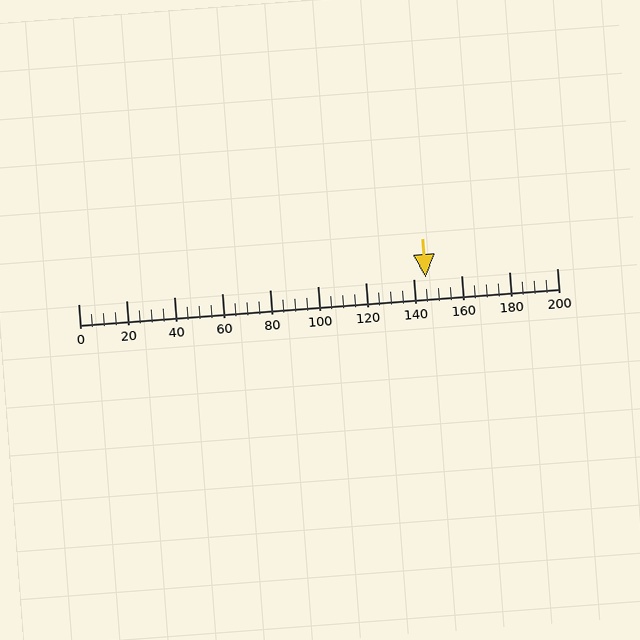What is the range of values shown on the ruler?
The ruler shows values from 0 to 200.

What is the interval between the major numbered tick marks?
The major tick marks are spaced 20 units apart.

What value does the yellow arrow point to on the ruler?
The yellow arrow points to approximately 145.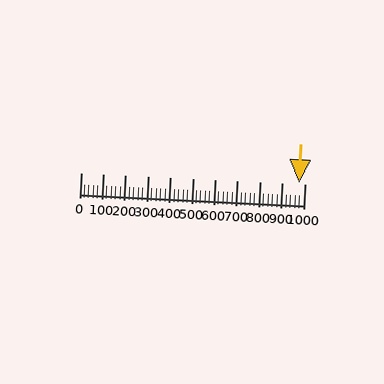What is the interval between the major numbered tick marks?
The major tick marks are spaced 100 units apart.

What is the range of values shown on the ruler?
The ruler shows values from 0 to 1000.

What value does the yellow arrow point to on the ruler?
The yellow arrow points to approximately 975.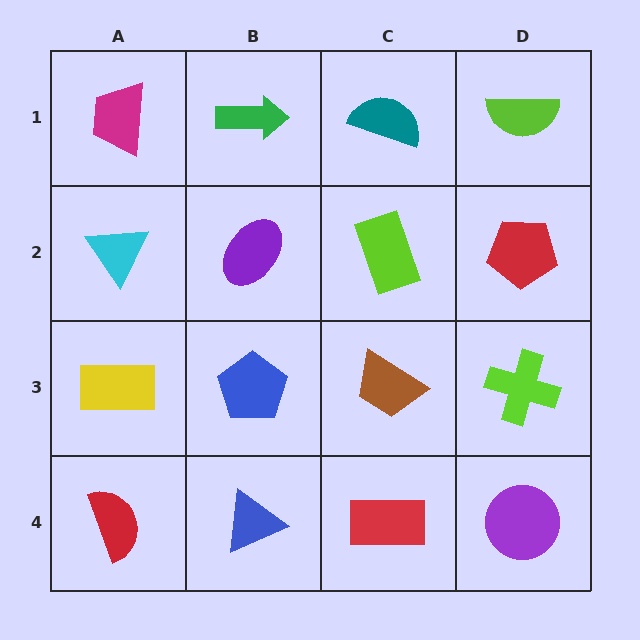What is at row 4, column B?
A blue triangle.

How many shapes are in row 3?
4 shapes.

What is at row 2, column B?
A purple ellipse.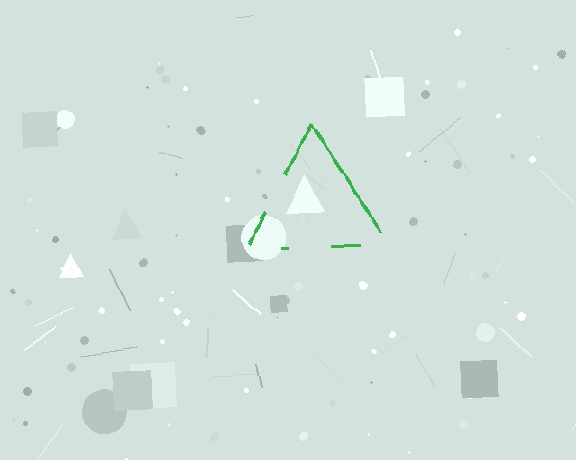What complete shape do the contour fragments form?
The contour fragments form a triangle.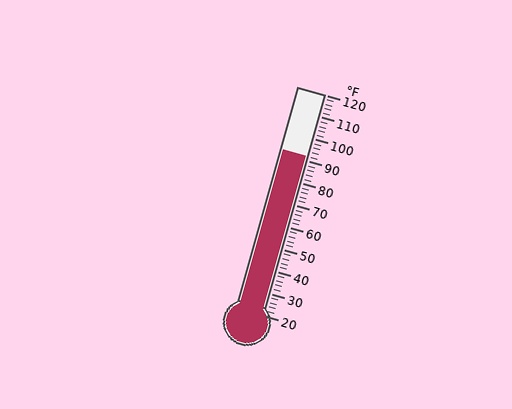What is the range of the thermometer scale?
The thermometer scale ranges from 20°F to 120°F.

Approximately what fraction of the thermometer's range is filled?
The thermometer is filled to approximately 70% of its range.